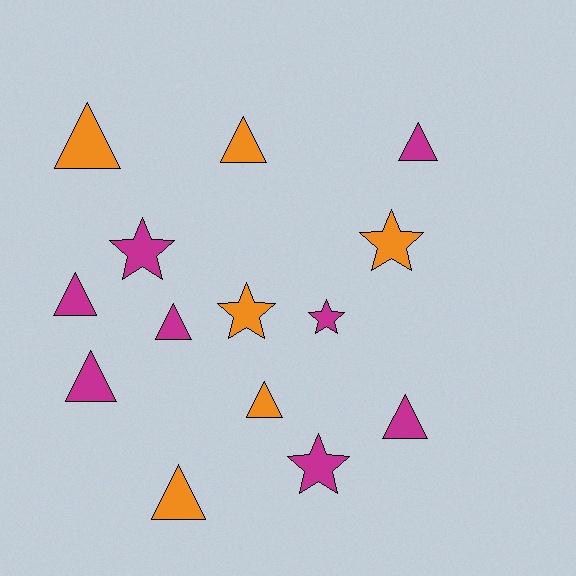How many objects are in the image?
There are 14 objects.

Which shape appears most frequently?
Triangle, with 9 objects.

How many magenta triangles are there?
There are 5 magenta triangles.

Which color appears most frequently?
Magenta, with 8 objects.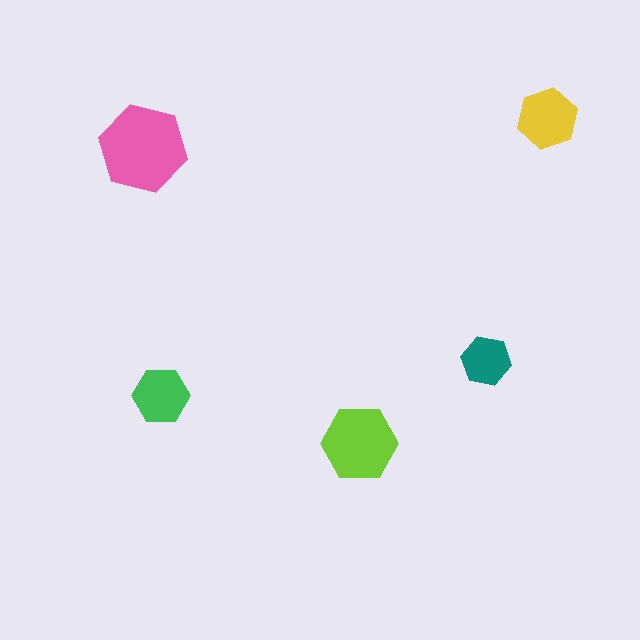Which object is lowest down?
The lime hexagon is bottommost.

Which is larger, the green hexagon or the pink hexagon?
The pink one.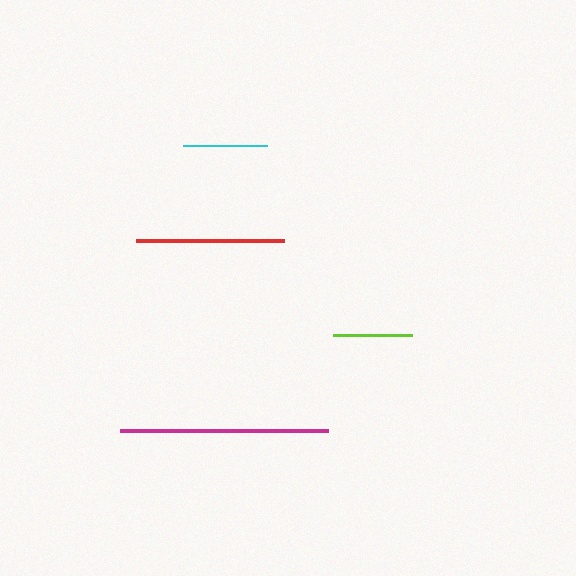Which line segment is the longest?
The magenta line is the longest at approximately 208 pixels.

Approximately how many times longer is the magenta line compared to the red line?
The magenta line is approximately 1.4 times the length of the red line.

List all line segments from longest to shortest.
From longest to shortest: magenta, red, cyan, lime.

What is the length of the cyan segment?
The cyan segment is approximately 83 pixels long.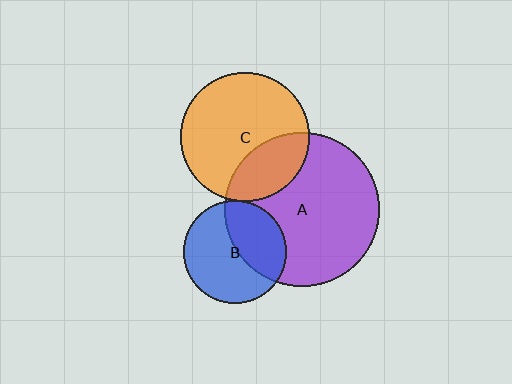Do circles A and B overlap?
Yes.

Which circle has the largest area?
Circle A (purple).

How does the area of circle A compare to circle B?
Approximately 2.3 times.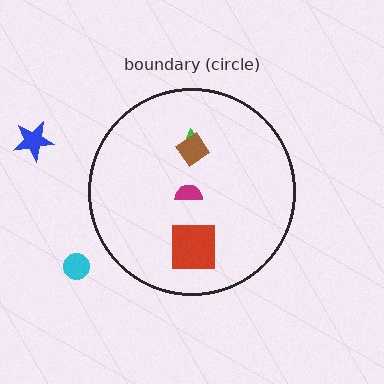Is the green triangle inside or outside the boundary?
Inside.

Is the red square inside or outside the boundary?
Inside.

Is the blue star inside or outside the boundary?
Outside.